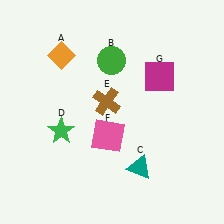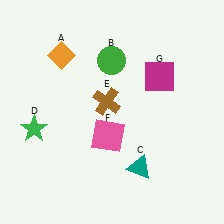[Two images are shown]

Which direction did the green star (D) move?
The green star (D) moved left.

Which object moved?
The green star (D) moved left.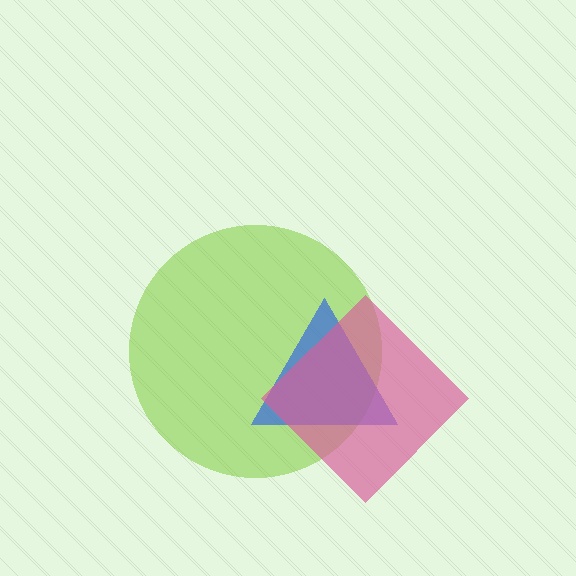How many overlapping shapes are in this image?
There are 3 overlapping shapes in the image.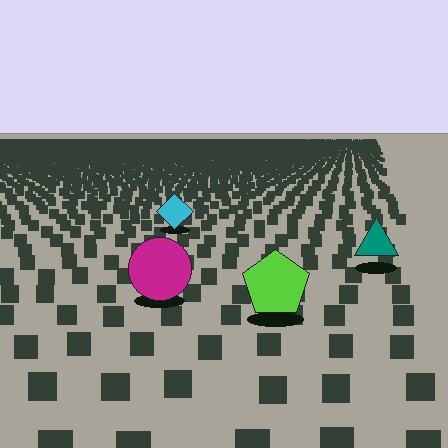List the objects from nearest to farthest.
From nearest to farthest: the lime pentagon, the magenta circle, the teal triangle, the cyan diamond.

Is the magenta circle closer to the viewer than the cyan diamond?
Yes. The magenta circle is closer — you can tell from the texture gradient: the ground texture is coarser near it.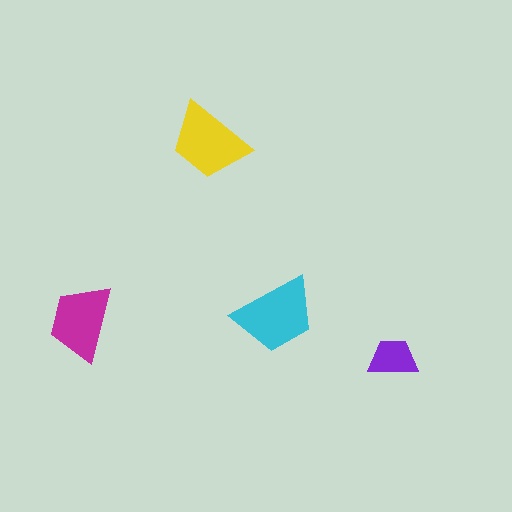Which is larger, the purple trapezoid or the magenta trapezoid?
The magenta one.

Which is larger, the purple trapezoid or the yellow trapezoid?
The yellow one.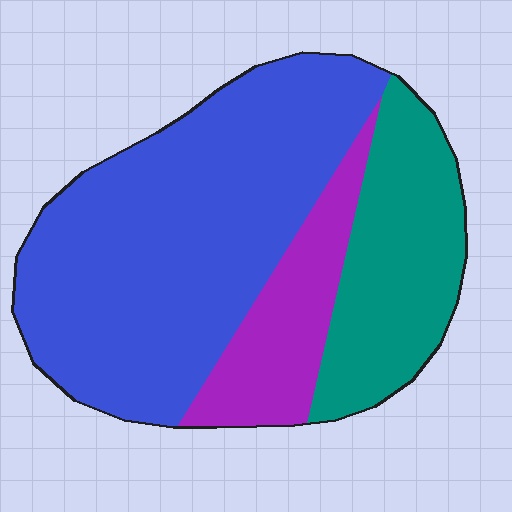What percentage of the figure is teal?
Teal covers roughly 25% of the figure.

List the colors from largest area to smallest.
From largest to smallest: blue, teal, purple.